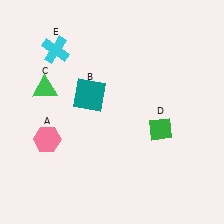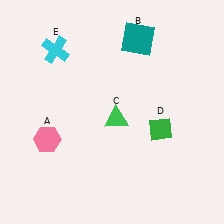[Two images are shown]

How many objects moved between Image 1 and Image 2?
2 objects moved between the two images.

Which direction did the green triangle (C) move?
The green triangle (C) moved right.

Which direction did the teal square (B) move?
The teal square (B) moved up.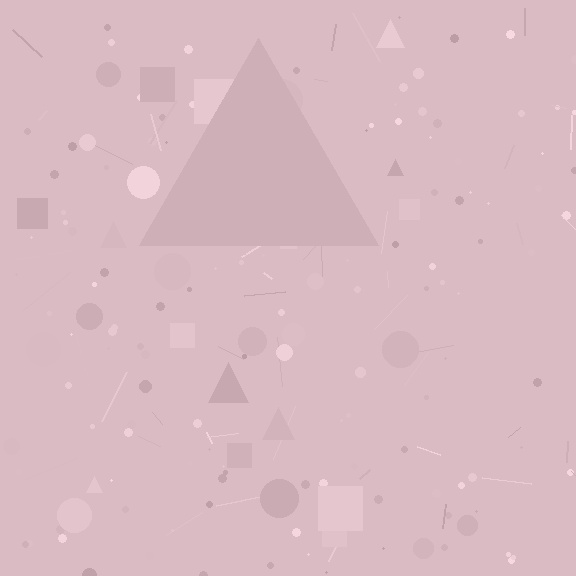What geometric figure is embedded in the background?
A triangle is embedded in the background.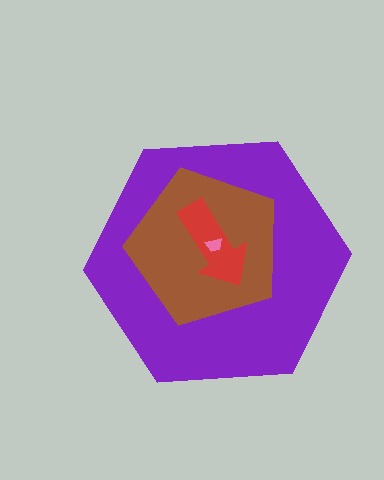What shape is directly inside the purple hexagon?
The brown pentagon.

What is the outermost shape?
The purple hexagon.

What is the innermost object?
The pink trapezoid.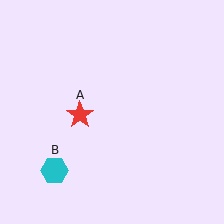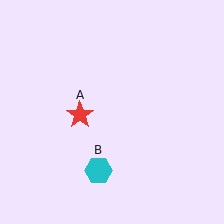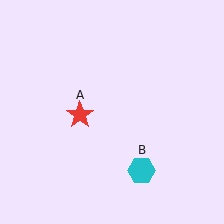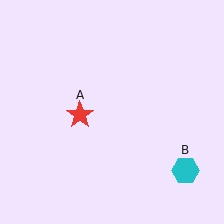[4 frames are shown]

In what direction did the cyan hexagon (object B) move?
The cyan hexagon (object B) moved right.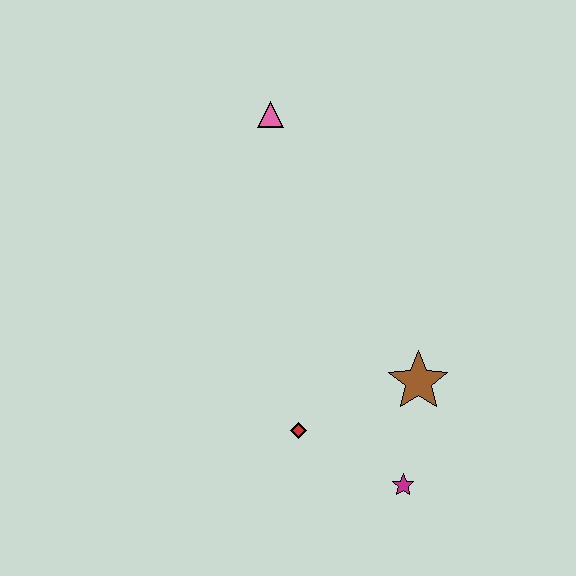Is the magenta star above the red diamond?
No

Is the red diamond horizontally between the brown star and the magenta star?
No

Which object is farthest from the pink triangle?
The magenta star is farthest from the pink triangle.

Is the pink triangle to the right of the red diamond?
No